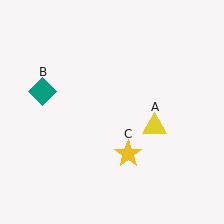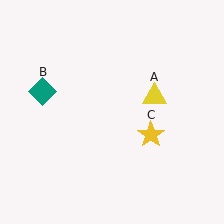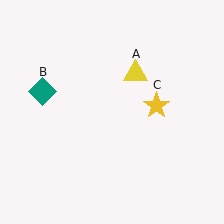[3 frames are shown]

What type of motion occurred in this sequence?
The yellow triangle (object A), yellow star (object C) rotated counterclockwise around the center of the scene.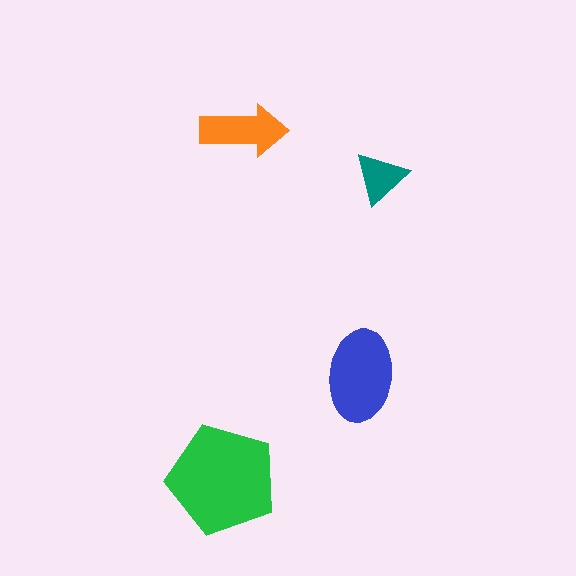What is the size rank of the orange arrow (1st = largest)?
3rd.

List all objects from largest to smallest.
The green pentagon, the blue ellipse, the orange arrow, the teal triangle.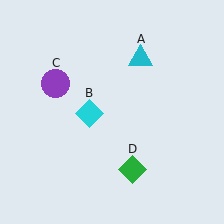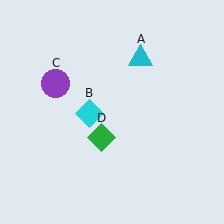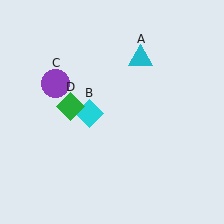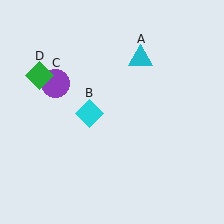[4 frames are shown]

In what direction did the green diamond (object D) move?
The green diamond (object D) moved up and to the left.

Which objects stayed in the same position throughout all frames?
Cyan triangle (object A) and cyan diamond (object B) and purple circle (object C) remained stationary.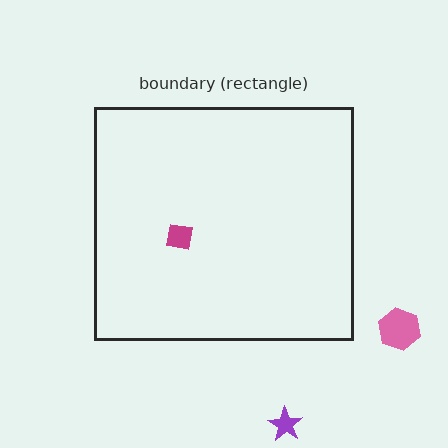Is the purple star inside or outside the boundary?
Outside.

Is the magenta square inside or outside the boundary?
Inside.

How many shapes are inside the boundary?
1 inside, 2 outside.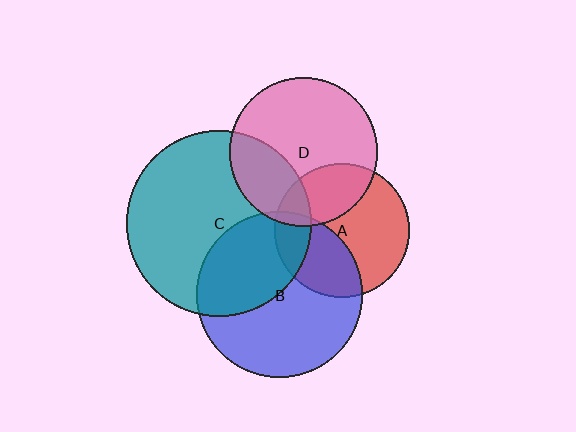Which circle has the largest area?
Circle C (teal).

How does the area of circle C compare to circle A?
Approximately 1.9 times.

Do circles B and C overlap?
Yes.